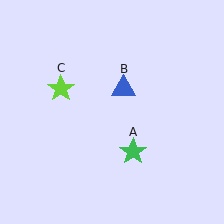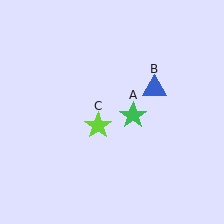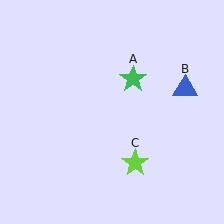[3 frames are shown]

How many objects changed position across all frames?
3 objects changed position: green star (object A), blue triangle (object B), lime star (object C).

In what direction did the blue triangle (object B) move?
The blue triangle (object B) moved right.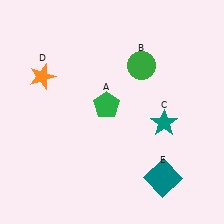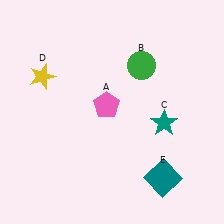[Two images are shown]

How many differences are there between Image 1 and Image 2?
There are 2 differences between the two images.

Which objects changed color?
A changed from green to pink. D changed from orange to yellow.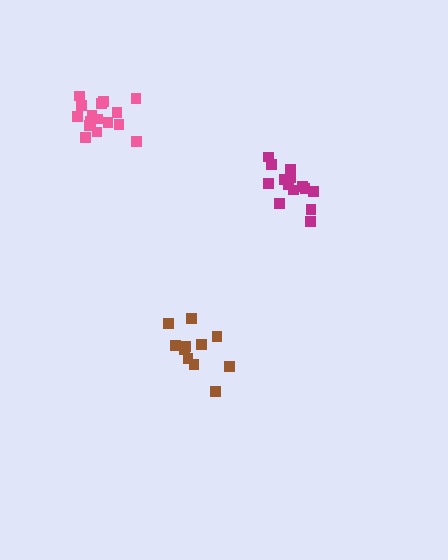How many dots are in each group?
Group 1: 11 dots, Group 2: 14 dots, Group 3: 16 dots (41 total).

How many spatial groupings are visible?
There are 3 spatial groupings.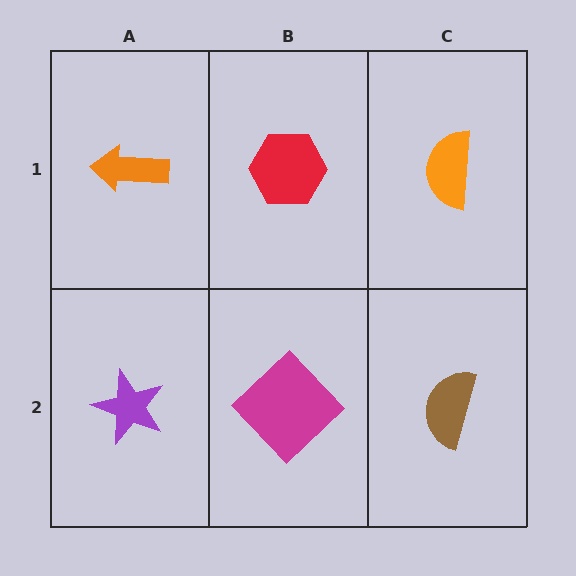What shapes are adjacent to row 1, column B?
A magenta diamond (row 2, column B), an orange arrow (row 1, column A), an orange semicircle (row 1, column C).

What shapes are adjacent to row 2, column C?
An orange semicircle (row 1, column C), a magenta diamond (row 2, column B).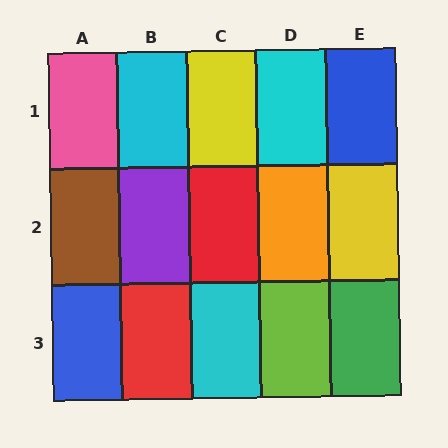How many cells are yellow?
2 cells are yellow.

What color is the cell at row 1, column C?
Yellow.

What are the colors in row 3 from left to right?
Blue, red, cyan, lime, green.